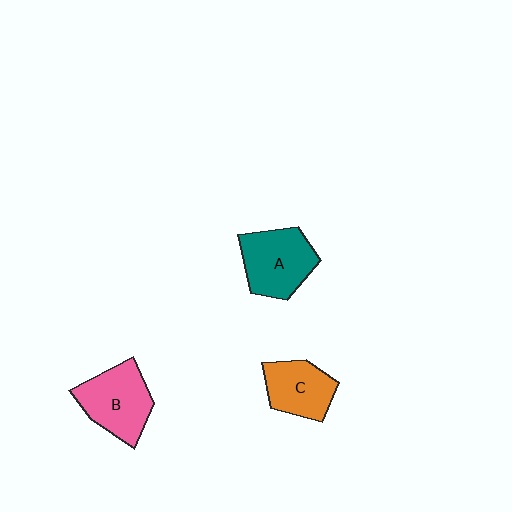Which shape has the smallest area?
Shape C (orange).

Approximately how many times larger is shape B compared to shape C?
Approximately 1.3 times.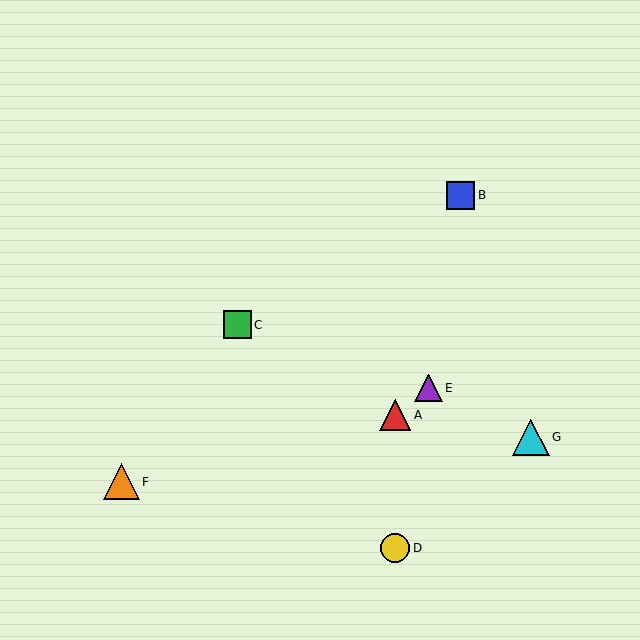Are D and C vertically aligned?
No, D is at x≈395 and C is at x≈237.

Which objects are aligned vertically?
Objects A, D are aligned vertically.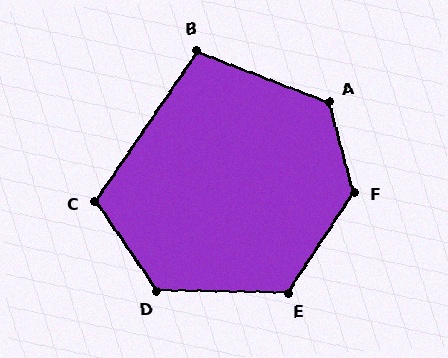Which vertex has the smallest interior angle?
B, at approximately 103 degrees.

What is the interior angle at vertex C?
Approximately 112 degrees (obtuse).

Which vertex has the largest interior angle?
F, at approximately 132 degrees.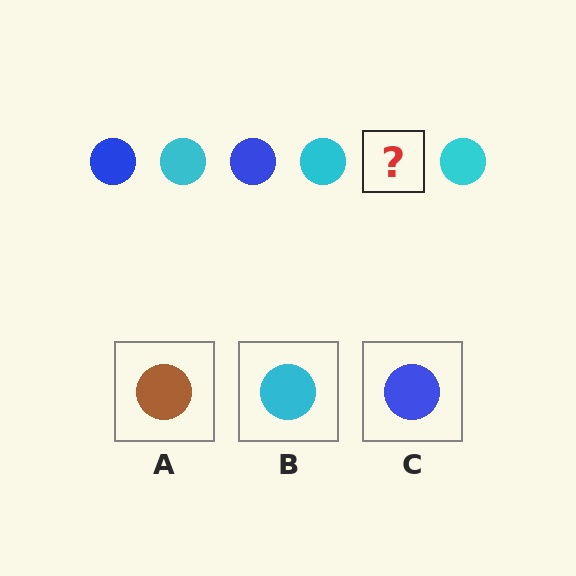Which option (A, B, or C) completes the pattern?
C.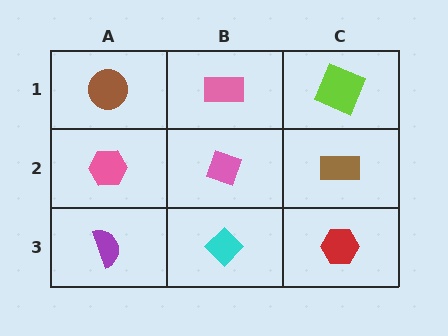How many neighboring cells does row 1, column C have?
2.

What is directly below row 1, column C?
A brown rectangle.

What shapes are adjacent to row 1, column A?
A pink hexagon (row 2, column A), a pink rectangle (row 1, column B).